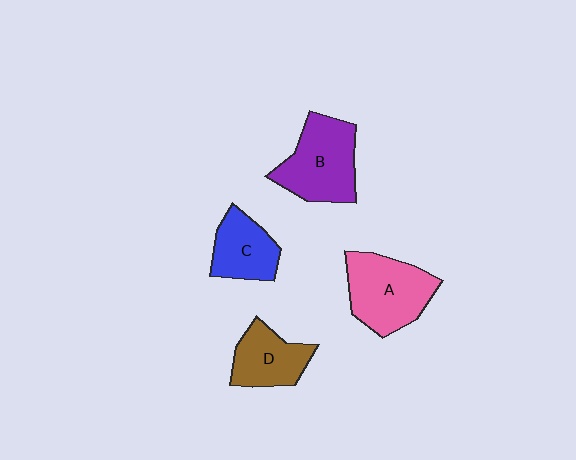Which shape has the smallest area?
Shape C (blue).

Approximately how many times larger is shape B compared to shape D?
Approximately 1.4 times.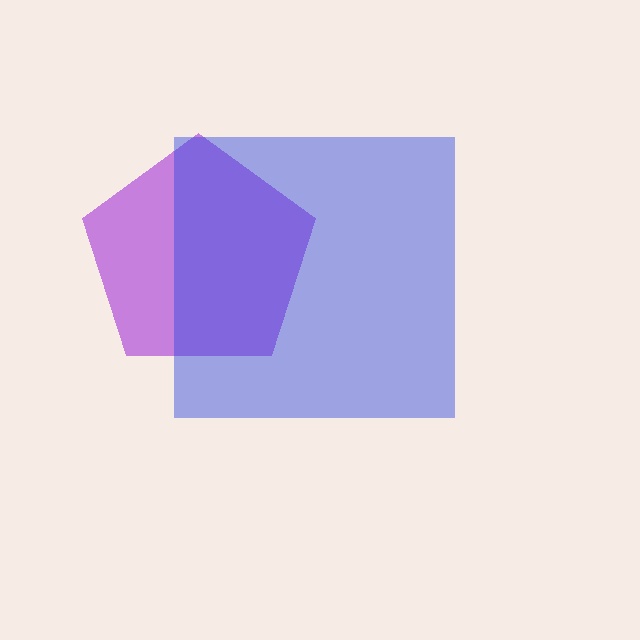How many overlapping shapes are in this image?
There are 2 overlapping shapes in the image.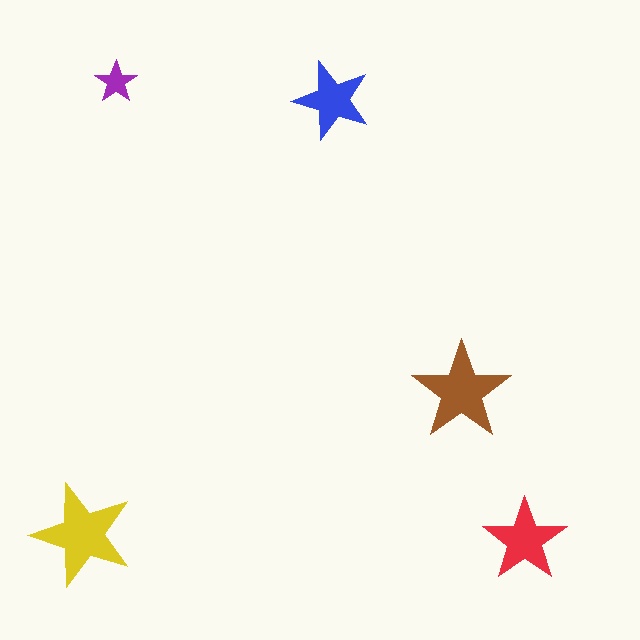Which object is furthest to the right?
The red star is rightmost.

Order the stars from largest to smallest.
the yellow one, the brown one, the red one, the blue one, the purple one.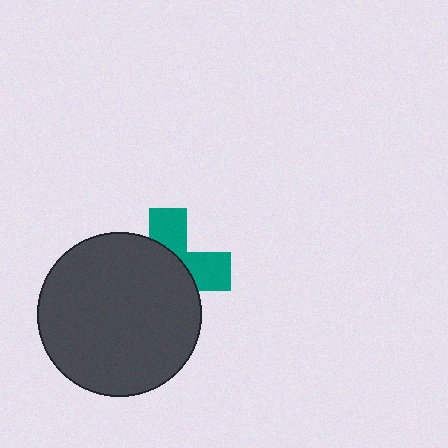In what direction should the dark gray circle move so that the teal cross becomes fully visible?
The dark gray circle should move toward the lower-left. That is the shortest direction to clear the overlap and leave the teal cross fully visible.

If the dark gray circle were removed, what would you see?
You would see the complete teal cross.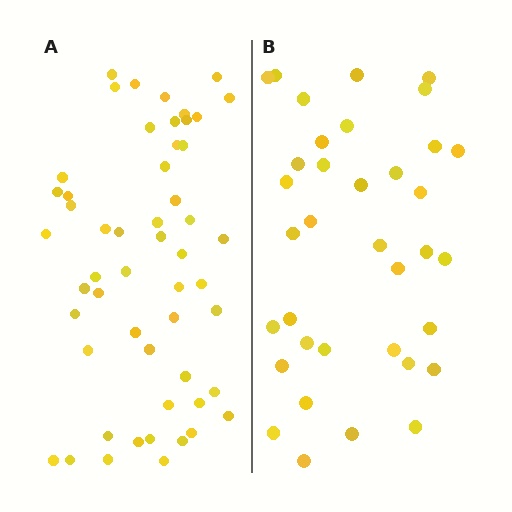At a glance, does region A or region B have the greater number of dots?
Region A (the left region) has more dots.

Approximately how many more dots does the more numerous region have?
Region A has approximately 15 more dots than region B.